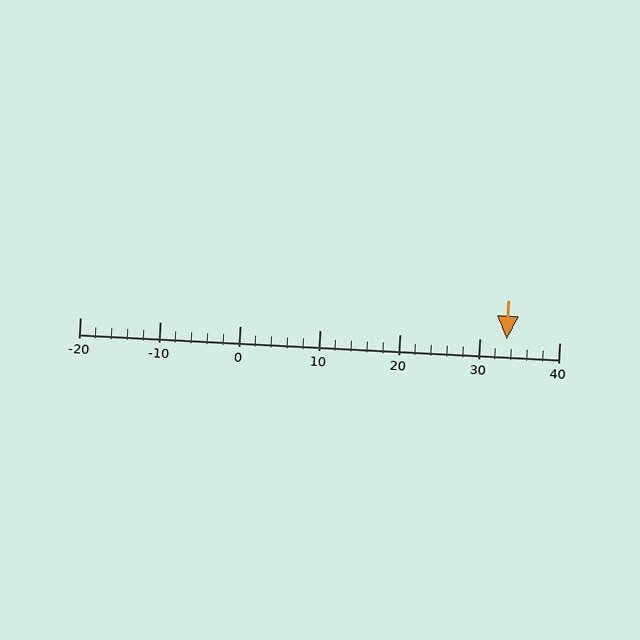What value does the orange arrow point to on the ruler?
The orange arrow points to approximately 33.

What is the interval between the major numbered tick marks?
The major tick marks are spaced 10 units apart.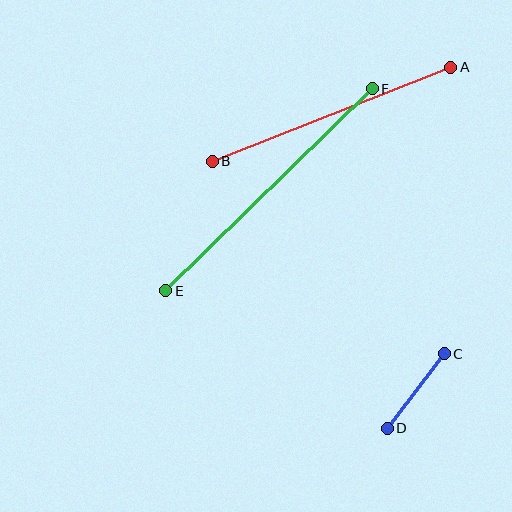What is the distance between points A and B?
The distance is approximately 256 pixels.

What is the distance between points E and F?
The distance is approximately 289 pixels.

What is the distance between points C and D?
The distance is approximately 94 pixels.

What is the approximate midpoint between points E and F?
The midpoint is at approximately (269, 190) pixels.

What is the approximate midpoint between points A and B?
The midpoint is at approximately (331, 114) pixels.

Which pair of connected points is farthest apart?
Points E and F are farthest apart.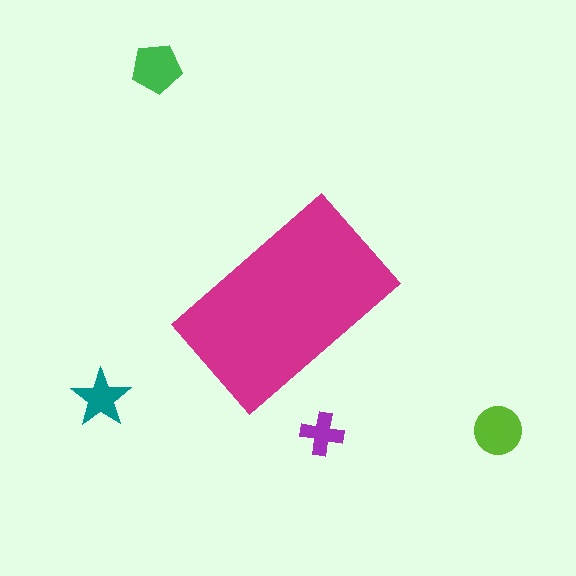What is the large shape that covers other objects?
A magenta rectangle.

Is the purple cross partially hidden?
No, the purple cross is fully visible.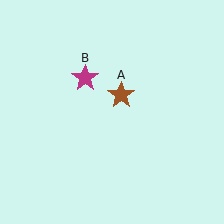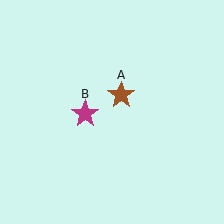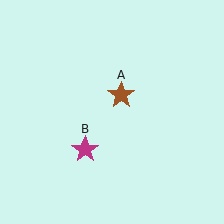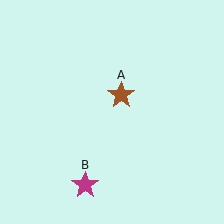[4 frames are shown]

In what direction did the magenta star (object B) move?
The magenta star (object B) moved down.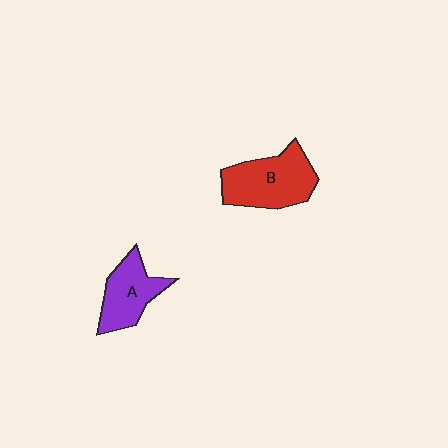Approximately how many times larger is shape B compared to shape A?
Approximately 1.4 times.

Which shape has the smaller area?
Shape A (purple).